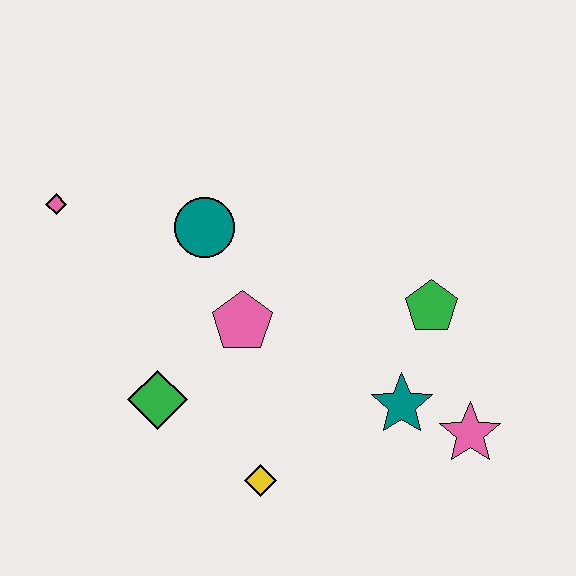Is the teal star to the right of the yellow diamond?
Yes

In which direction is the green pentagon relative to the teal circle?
The green pentagon is to the right of the teal circle.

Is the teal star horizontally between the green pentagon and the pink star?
No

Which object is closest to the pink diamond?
The teal circle is closest to the pink diamond.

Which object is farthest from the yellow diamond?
The pink diamond is farthest from the yellow diamond.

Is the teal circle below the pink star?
No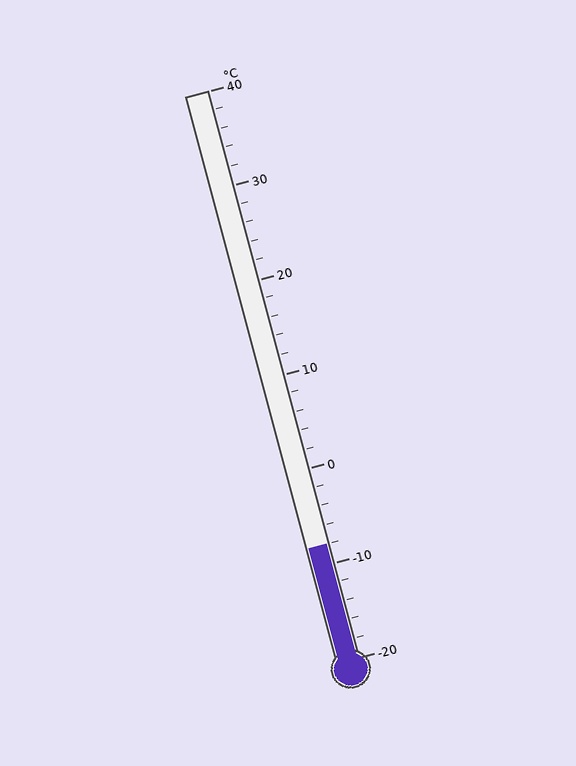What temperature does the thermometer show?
The thermometer shows approximately -8°C.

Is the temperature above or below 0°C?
The temperature is below 0°C.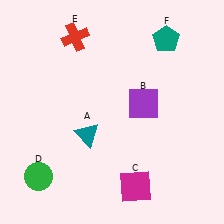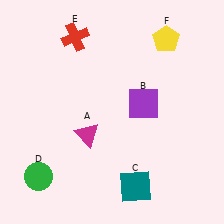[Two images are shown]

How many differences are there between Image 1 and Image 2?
There are 3 differences between the two images.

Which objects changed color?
A changed from teal to magenta. C changed from magenta to teal. F changed from teal to yellow.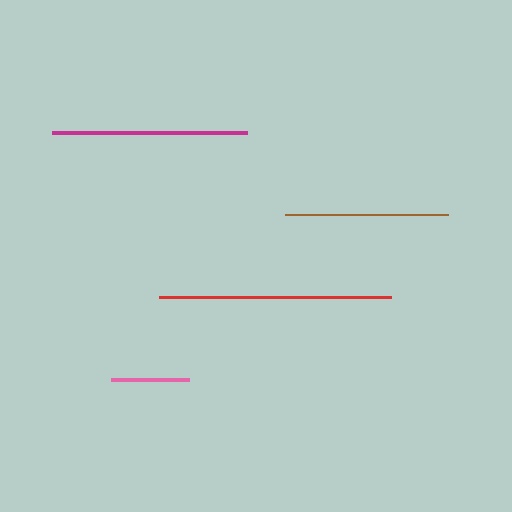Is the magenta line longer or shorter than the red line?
The red line is longer than the magenta line.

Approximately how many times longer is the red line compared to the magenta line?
The red line is approximately 1.2 times the length of the magenta line.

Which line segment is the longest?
The red line is the longest at approximately 233 pixels.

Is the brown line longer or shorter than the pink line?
The brown line is longer than the pink line.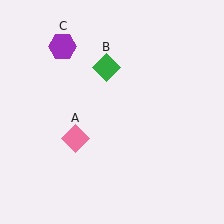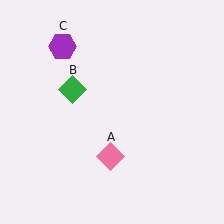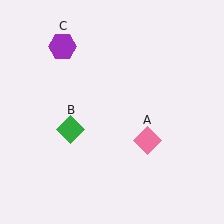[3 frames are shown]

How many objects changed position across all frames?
2 objects changed position: pink diamond (object A), green diamond (object B).